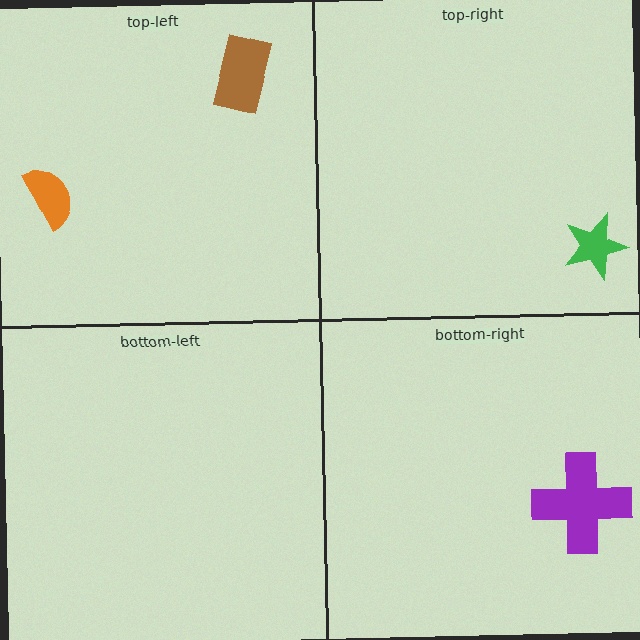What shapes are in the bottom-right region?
The purple cross.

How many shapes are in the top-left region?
2.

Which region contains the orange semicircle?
The top-left region.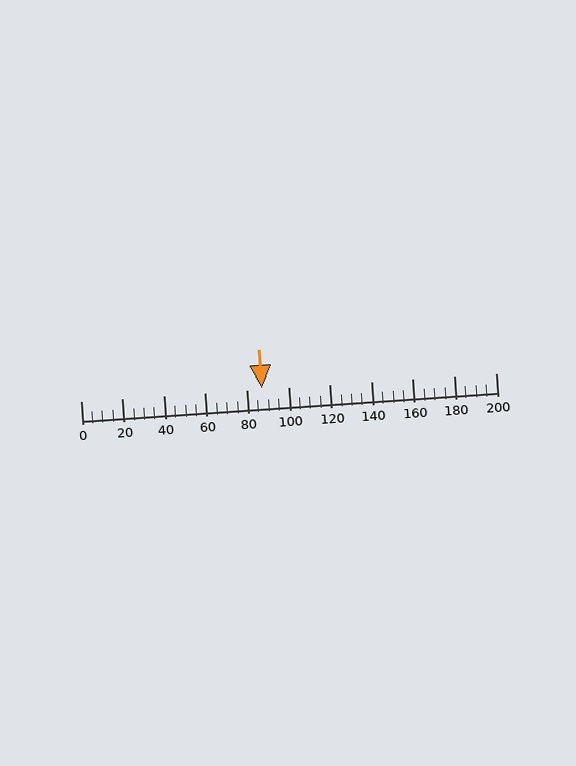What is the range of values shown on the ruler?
The ruler shows values from 0 to 200.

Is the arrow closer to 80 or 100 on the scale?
The arrow is closer to 80.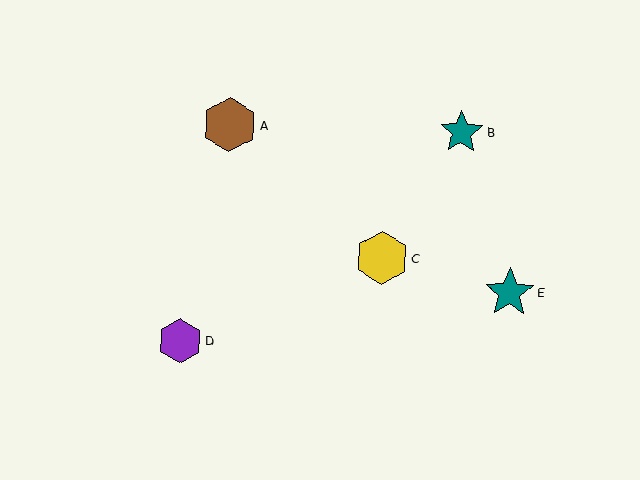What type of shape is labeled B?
Shape B is a teal star.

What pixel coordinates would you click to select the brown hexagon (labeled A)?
Click at (230, 125) to select the brown hexagon A.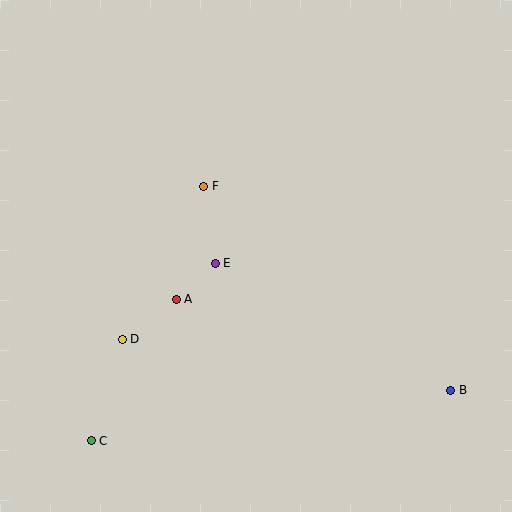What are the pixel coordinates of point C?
Point C is at (91, 441).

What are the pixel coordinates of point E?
Point E is at (215, 263).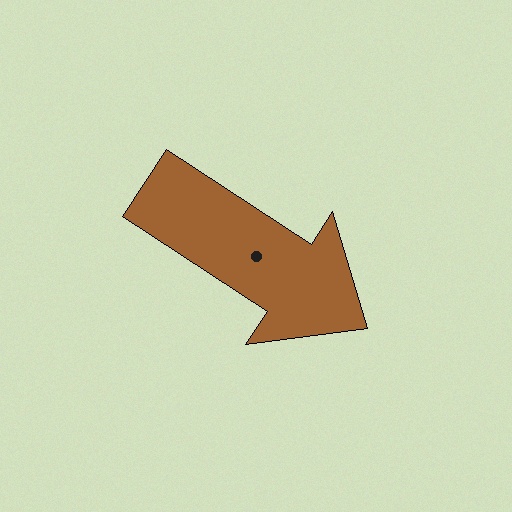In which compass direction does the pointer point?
Southeast.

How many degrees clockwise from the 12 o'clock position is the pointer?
Approximately 123 degrees.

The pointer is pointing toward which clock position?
Roughly 4 o'clock.